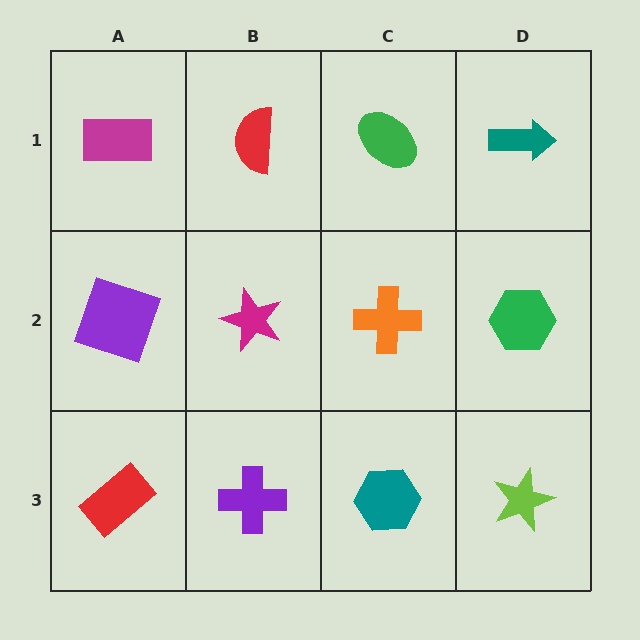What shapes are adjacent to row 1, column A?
A purple square (row 2, column A), a red semicircle (row 1, column B).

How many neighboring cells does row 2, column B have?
4.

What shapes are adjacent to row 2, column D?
A teal arrow (row 1, column D), a lime star (row 3, column D), an orange cross (row 2, column C).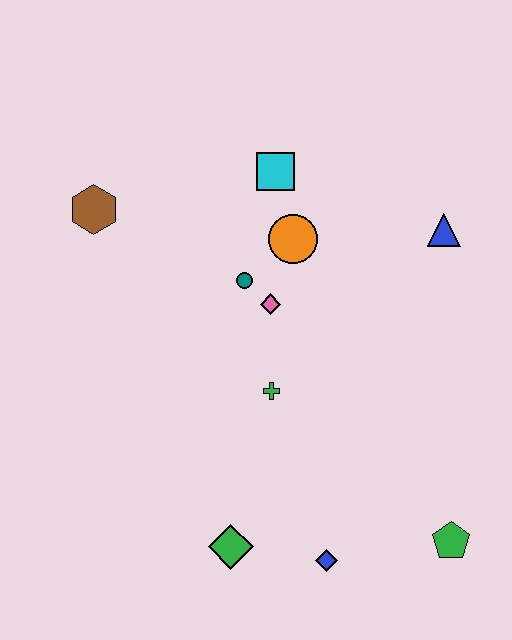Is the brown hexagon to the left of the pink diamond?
Yes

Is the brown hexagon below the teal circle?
No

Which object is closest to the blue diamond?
The green diamond is closest to the blue diamond.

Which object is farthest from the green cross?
The brown hexagon is farthest from the green cross.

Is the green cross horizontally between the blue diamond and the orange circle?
No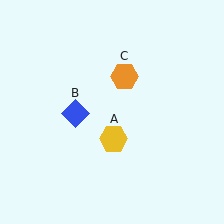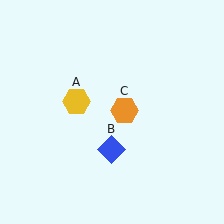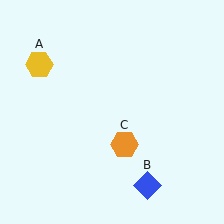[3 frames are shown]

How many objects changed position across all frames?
3 objects changed position: yellow hexagon (object A), blue diamond (object B), orange hexagon (object C).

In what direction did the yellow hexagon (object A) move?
The yellow hexagon (object A) moved up and to the left.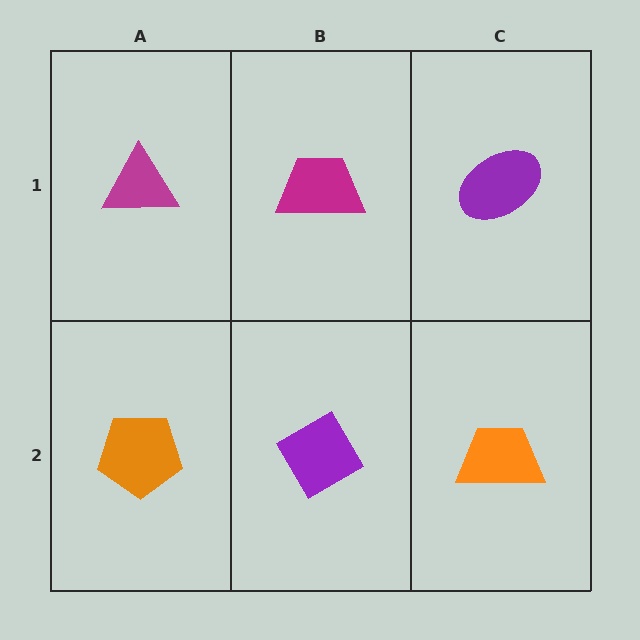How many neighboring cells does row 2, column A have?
2.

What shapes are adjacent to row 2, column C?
A purple ellipse (row 1, column C), a purple diamond (row 2, column B).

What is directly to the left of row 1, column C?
A magenta trapezoid.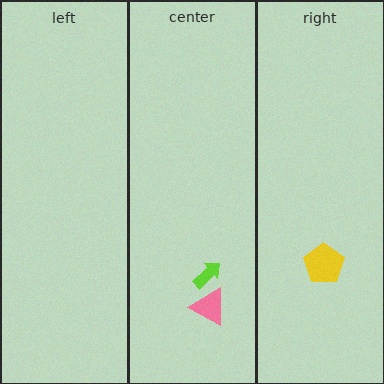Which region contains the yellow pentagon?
The right region.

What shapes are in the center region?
The lime arrow, the pink triangle.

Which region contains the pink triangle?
The center region.